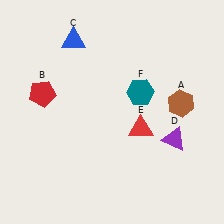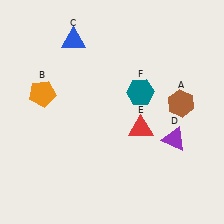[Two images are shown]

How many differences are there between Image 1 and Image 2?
There is 1 difference between the two images.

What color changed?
The pentagon (B) changed from red in Image 1 to orange in Image 2.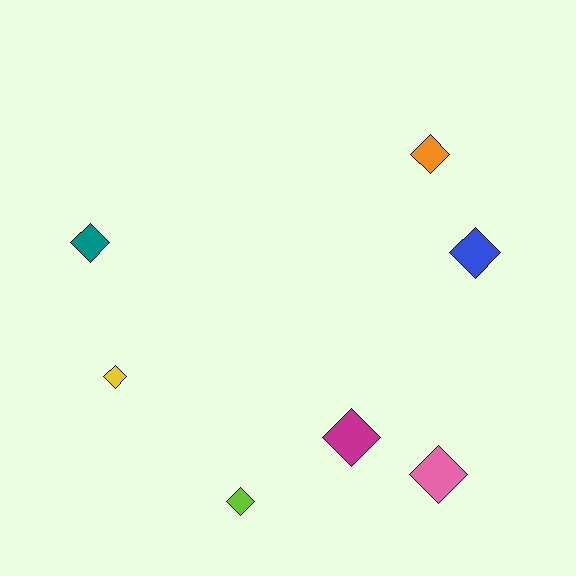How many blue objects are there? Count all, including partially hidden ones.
There is 1 blue object.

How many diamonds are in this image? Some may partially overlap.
There are 7 diamonds.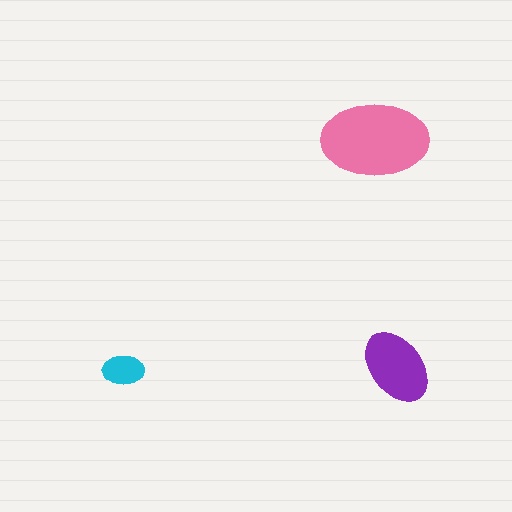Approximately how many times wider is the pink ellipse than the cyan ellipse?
About 2.5 times wider.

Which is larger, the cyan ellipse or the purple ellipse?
The purple one.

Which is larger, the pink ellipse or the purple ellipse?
The pink one.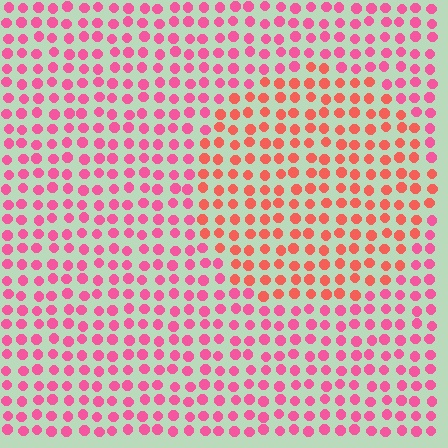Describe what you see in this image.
The image is filled with small pink elements in a uniform arrangement. A circle-shaped region is visible where the elements are tinted to a slightly different hue, forming a subtle color boundary.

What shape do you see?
I see a circle.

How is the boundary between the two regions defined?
The boundary is defined purely by a slight shift in hue (about 31 degrees). Spacing, size, and orientation are identical on both sides.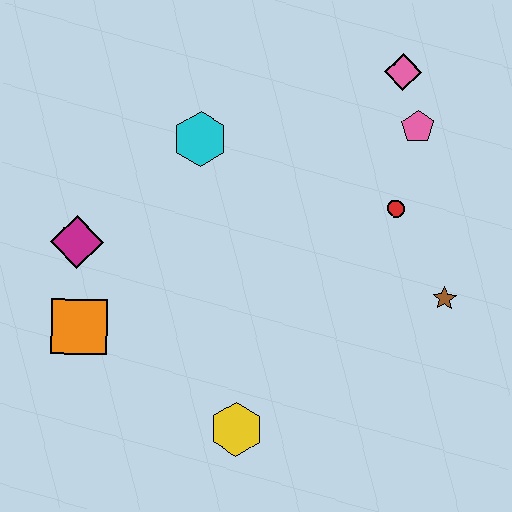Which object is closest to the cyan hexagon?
The magenta diamond is closest to the cyan hexagon.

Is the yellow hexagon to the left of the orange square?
No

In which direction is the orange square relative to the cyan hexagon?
The orange square is below the cyan hexagon.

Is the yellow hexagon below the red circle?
Yes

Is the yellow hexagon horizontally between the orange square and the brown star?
Yes